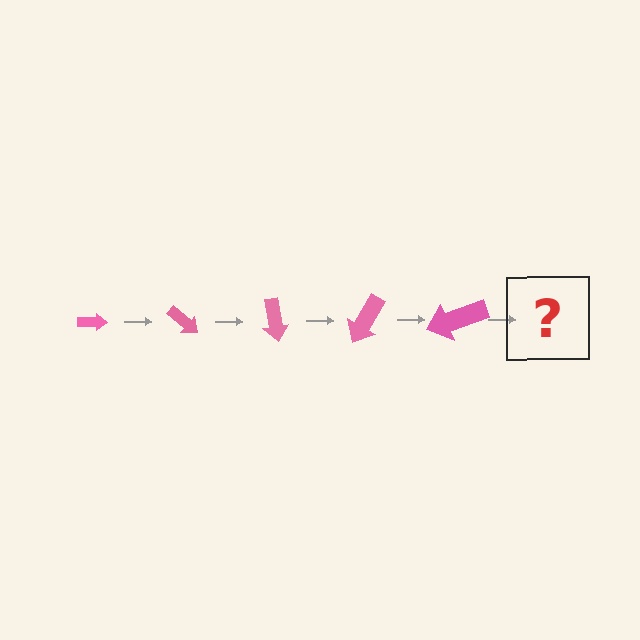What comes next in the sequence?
The next element should be an arrow, larger than the previous one and rotated 200 degrees from the start.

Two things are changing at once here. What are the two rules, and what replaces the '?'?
The two rules are that the arrow grows larger each step and it rotates 40 degrees each step. The '?' should be an arrow, larger than the previous one and rotated 200 degrees from the start.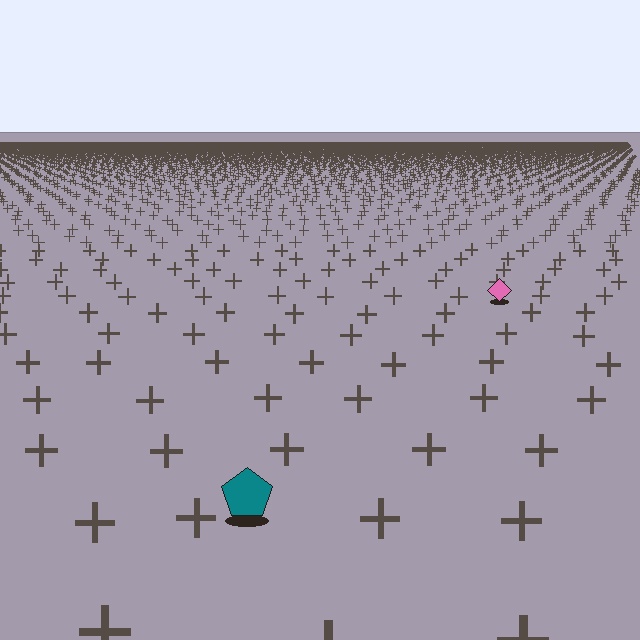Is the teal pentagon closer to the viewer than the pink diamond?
Yes. The teal pentagon is closer — you can tell from the texture gradient: the ground texture is coarser near it.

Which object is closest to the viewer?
The teal pentagon is closest. The texture marks near it are larger and more spread out.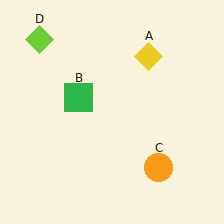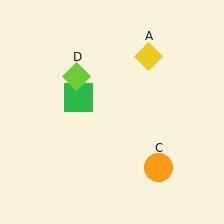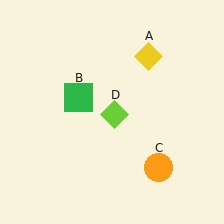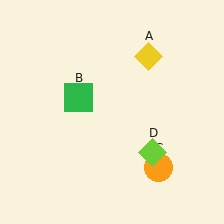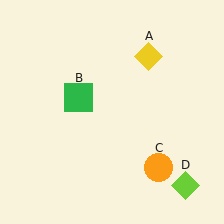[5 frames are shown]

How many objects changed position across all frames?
1 object changed position: lime diamond (object D).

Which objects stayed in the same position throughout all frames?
Yellow diamond (object A) and green square (object B) and orange circle (object C) remained stationary.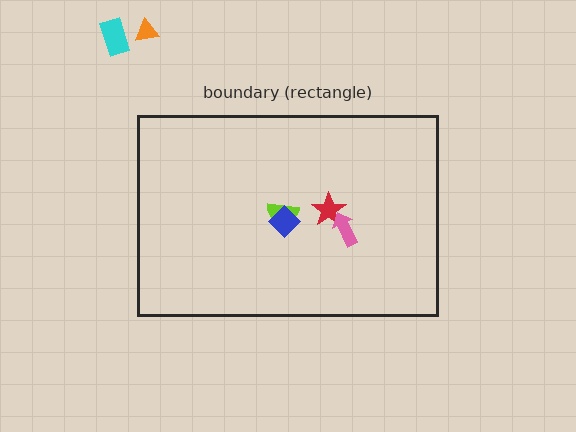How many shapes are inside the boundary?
4 inside, 2 outside.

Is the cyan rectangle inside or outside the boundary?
Outside.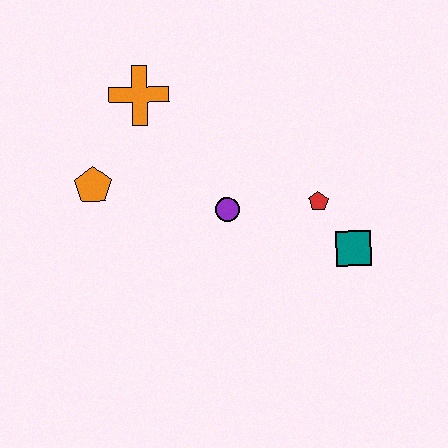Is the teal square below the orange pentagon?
Yes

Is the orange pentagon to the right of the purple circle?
No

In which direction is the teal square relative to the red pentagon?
The teal square is below the red pentagon.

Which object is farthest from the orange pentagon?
The teal square is farthest from the orange pentagon.